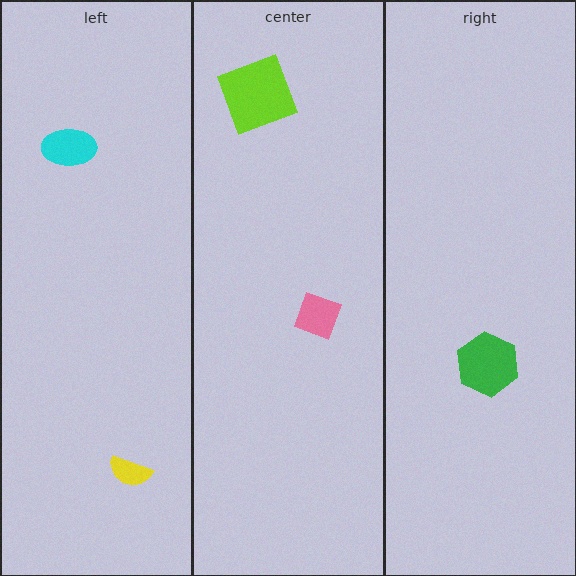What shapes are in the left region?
The cyan ellipse, the yellow semicircle.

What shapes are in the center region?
The pink diamond, the lime square.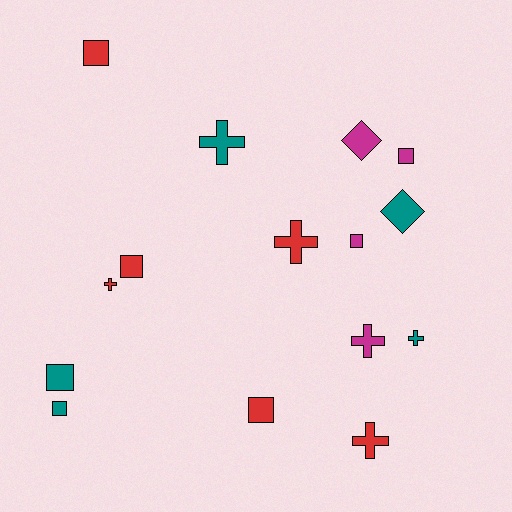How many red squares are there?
There are 3 red squares.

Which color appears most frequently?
Red, with 6 objects.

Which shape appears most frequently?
Square, with 7 objects.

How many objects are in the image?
There are 15 objects.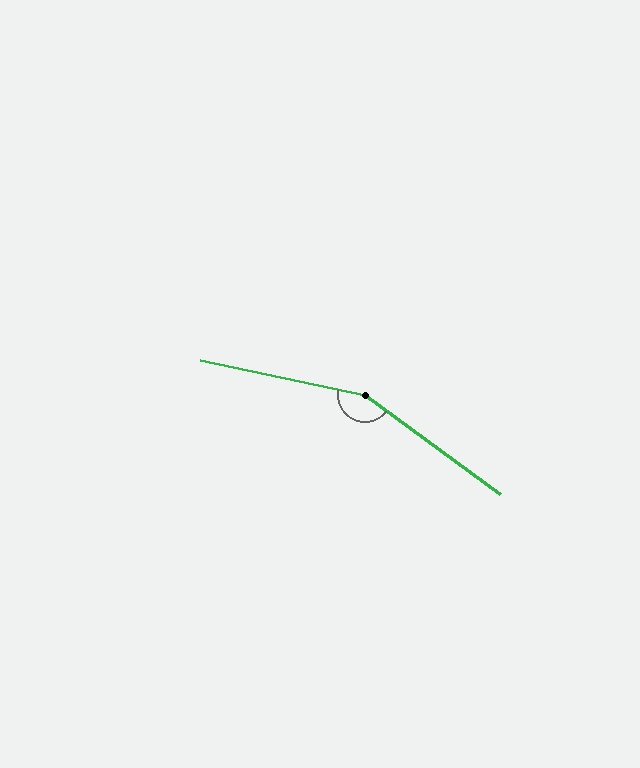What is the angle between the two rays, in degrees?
Approximately 156 degrees.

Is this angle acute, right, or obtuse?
It is obtuse.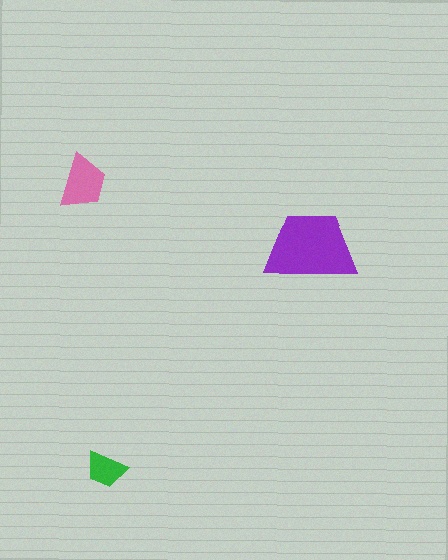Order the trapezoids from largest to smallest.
the purple one, the pink one, the green one.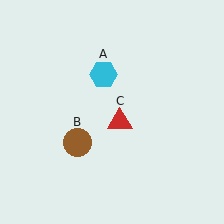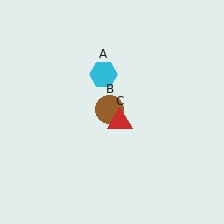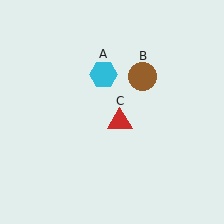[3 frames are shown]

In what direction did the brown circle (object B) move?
The brown circle (object B) moved up and to the right.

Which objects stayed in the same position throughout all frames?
Cyan hexagon (object A) and red triangle (object C) remained stationary.